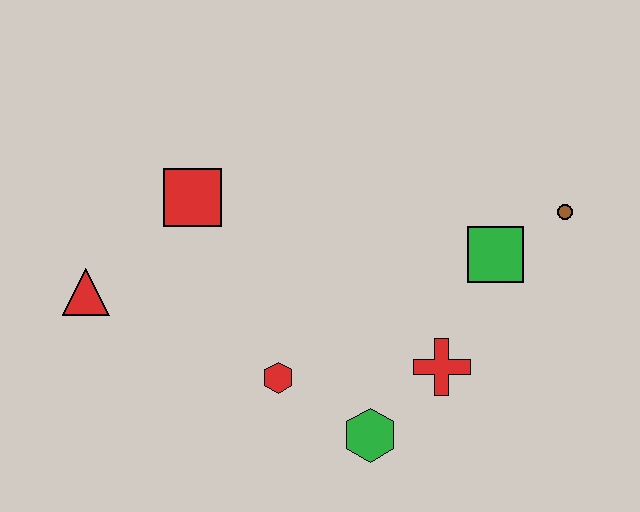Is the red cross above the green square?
No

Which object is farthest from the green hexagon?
The red triangle is farthest from the green hexagon.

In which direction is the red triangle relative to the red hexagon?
The red triangle is to the left of the red hexagon.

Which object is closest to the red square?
The red triangle is closest to the red square.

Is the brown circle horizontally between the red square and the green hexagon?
No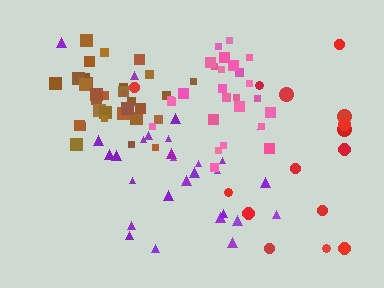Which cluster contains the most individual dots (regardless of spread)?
Brown (32).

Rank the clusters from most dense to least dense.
pink, brown, purple, red.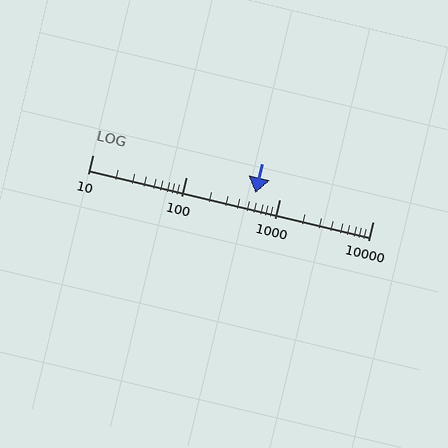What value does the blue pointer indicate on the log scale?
The pointer indicates approximately 550.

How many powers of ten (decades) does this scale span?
The scale spans 3 decades, from 10 to 10000.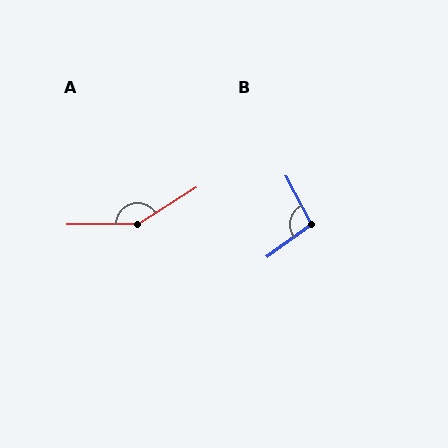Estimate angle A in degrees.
Approximately 147 degrees.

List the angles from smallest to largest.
B (98°), A (147°).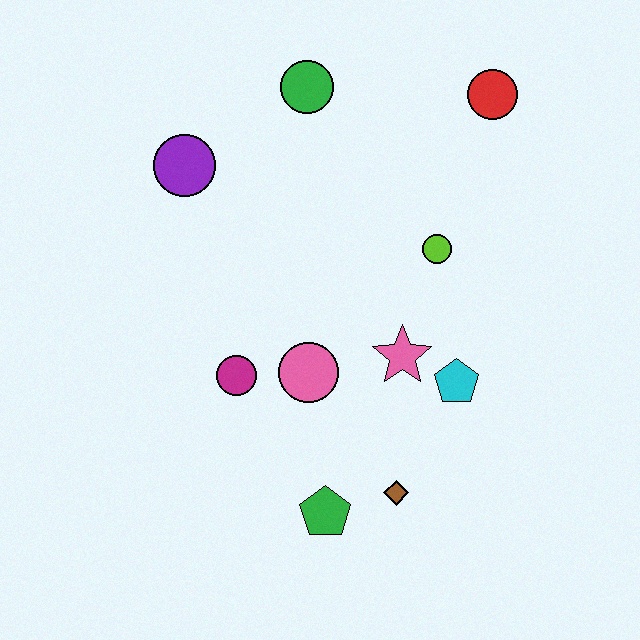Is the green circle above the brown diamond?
Yes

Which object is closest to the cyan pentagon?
The pink star is closest to the cyan pentagon.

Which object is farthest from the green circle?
The green pentagon is farthest from the green circle.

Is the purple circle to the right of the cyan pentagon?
No